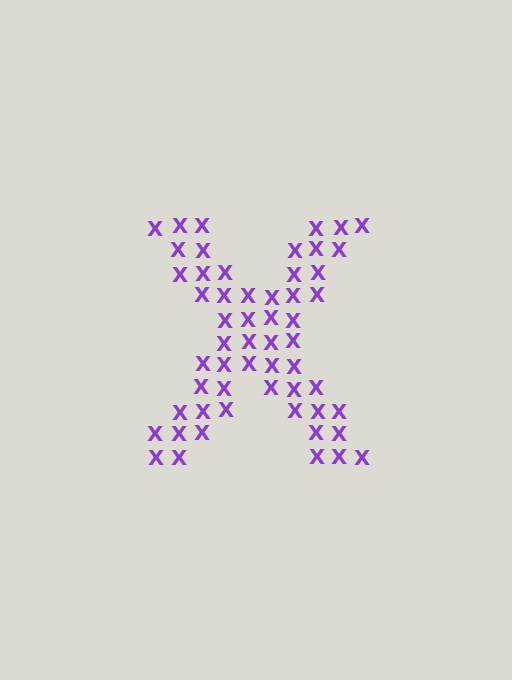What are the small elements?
The small elements are letter X's.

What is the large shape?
The large shape is the letter X.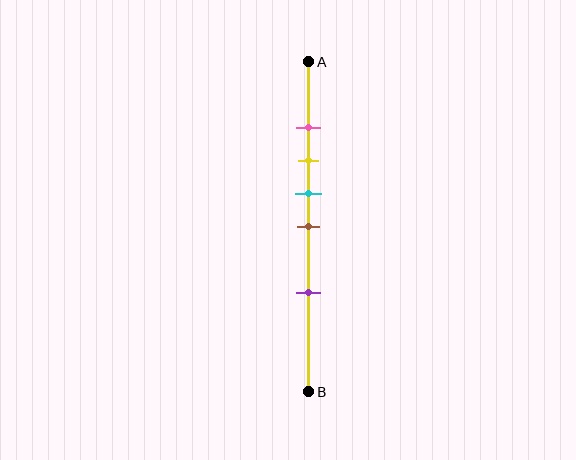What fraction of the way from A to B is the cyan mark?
The cyan mark is approximately 40% (0.4) of the way from A to B.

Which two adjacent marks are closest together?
The pink and yellow marks are the closest adjacent pair.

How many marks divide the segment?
There are 5 marks dividing the segment.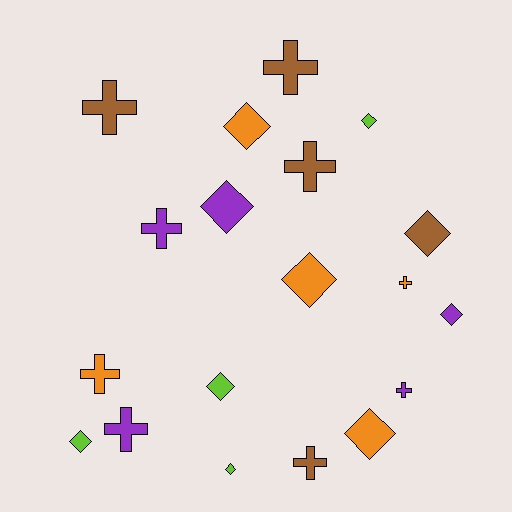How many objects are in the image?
There are 19 objects.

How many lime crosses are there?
There are no lime crosses.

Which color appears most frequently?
Orange, with 5 objects.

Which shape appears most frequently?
Diamond, with 10 objects.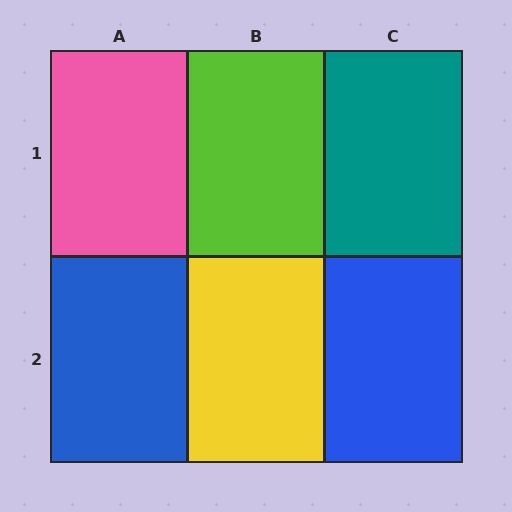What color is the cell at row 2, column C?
Blue.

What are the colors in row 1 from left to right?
Pink, lime, teal.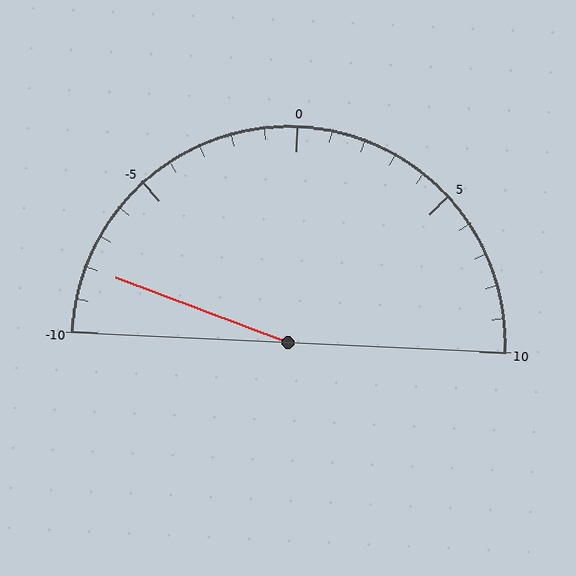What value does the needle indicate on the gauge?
The needle indicates approximately -8.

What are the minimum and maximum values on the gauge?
The gauge ranges from -10 to 10.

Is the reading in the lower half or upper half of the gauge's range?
The reading is in the lower half of the range (-10 to 10).